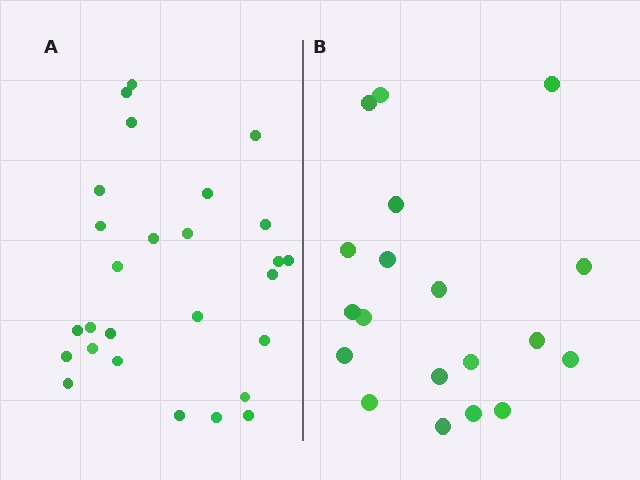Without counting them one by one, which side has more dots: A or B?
Region A (the left region) has more dots.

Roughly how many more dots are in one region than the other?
Region A has roughly 8 or so more dots than region B.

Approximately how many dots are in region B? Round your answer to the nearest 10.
About 20 dots. (The exact count is 19, which rounds to 20.)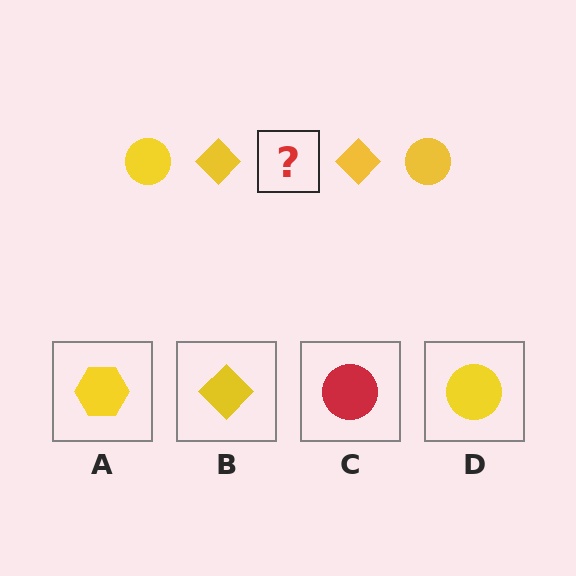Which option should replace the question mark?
Option D.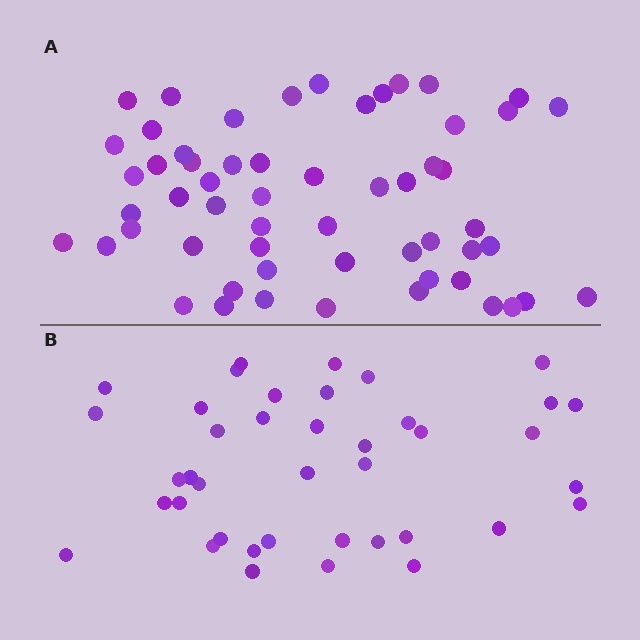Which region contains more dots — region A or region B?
Region A (the top region) has more dots.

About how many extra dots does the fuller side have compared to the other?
Region A has approximately 15 more dots than region B.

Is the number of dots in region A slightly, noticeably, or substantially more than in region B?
Region A has noticeably more, but not dramatically so. The ratio is roughly 1.4 to 1.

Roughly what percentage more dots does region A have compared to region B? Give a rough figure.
About 40% more.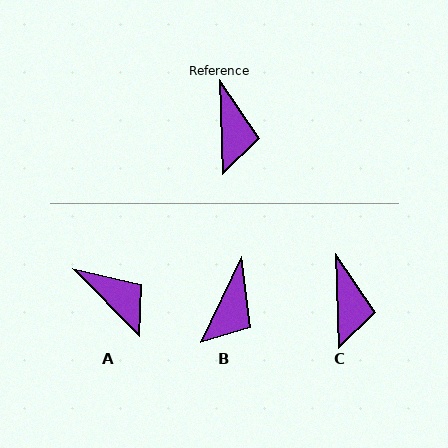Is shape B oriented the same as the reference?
No, it is off by about 27 degrees.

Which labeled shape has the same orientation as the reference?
C.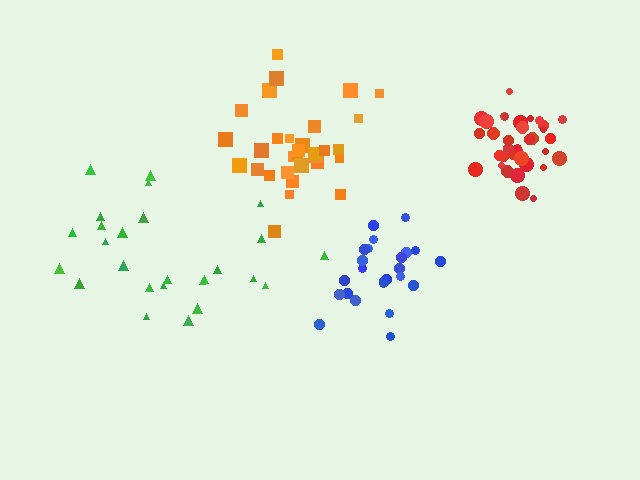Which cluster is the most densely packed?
Red.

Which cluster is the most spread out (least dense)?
Green.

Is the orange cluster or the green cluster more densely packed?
Orange.